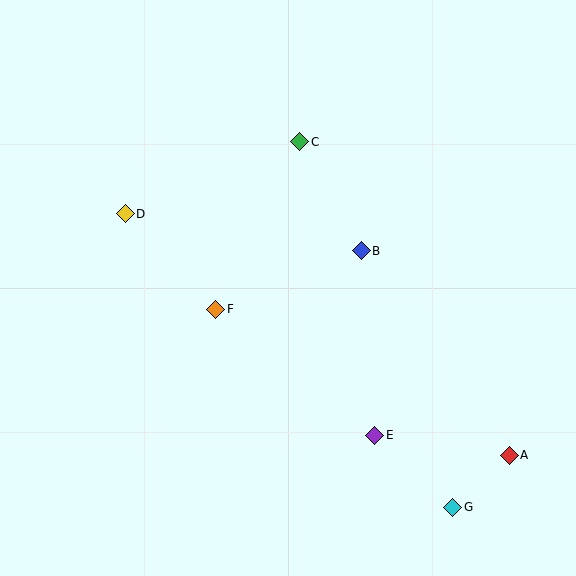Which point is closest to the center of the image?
Point F at (216, 309) is closest to the center.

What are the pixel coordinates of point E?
Point E is at (375, 435).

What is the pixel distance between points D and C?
The distance between D and C is 189 pixels.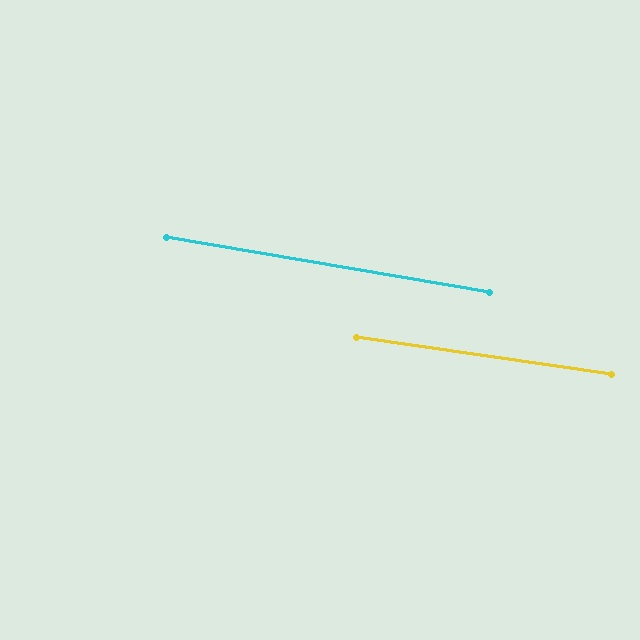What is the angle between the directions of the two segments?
Approximately 1 degree.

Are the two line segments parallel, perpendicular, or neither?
Parallel — their directions differ by only 1.3°.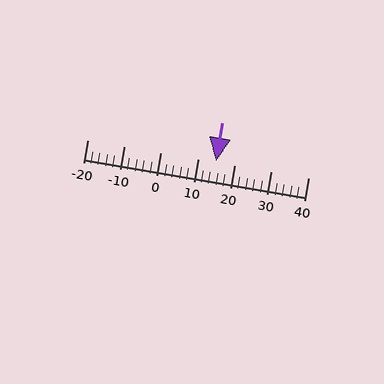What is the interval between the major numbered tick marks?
The major tick marks are spaced 10 units apart.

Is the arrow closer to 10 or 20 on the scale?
The arrow is closer to 20.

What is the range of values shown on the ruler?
The ruler shows values from -20 to 40.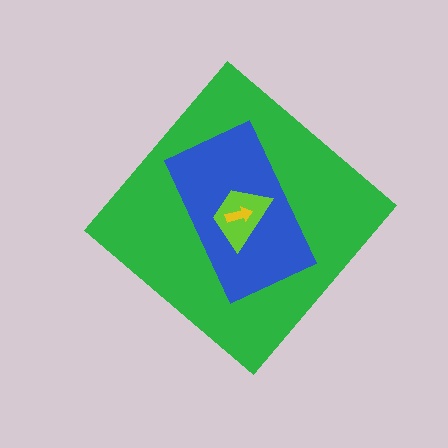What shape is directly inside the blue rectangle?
The lime trapezoid.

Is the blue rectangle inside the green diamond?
Yes.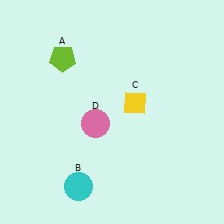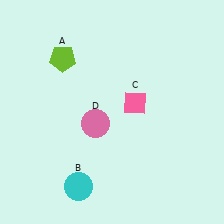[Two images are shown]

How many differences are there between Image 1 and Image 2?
There is 1 difference between the two images.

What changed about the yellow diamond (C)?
In Image 1, C is yellow. In Image 2, it changed to pink.